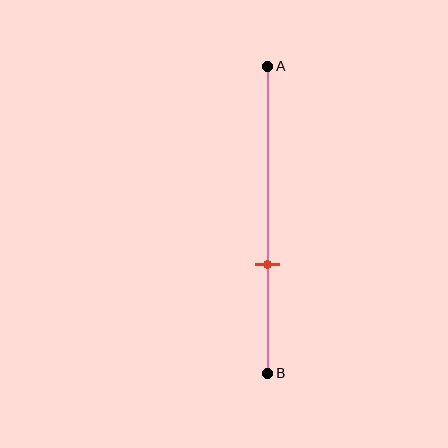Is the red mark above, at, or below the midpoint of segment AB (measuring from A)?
The red mark is below the midpoint of segment AB.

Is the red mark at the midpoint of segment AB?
No, the mark is at about 65% from A, not at the 50% midpoint.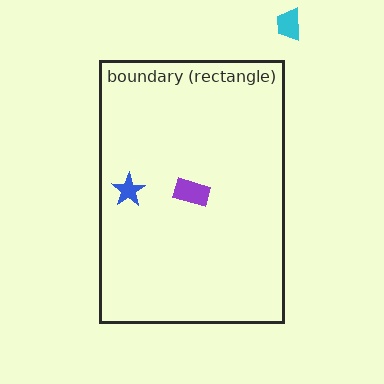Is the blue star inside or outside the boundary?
Inside.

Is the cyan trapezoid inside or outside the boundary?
Outside.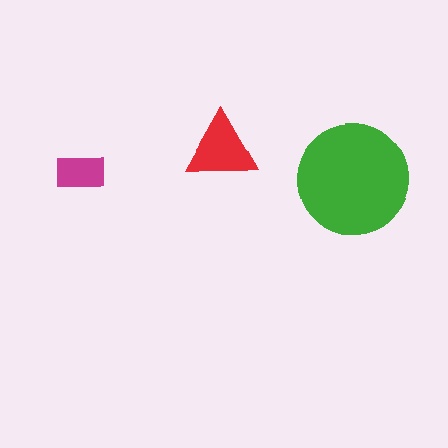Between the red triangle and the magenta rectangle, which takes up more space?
The red triangle.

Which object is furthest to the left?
The magenta rectangle is leftmost.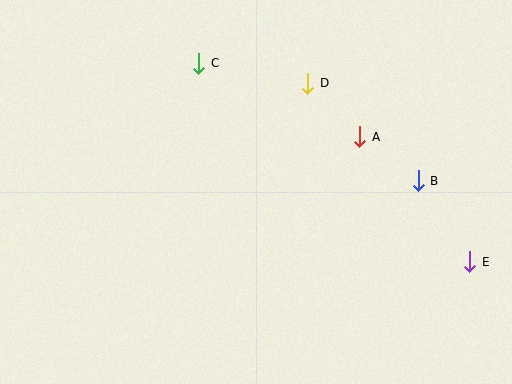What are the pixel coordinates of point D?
Point D is at (308, 83).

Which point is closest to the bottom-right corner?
Point E is closest to the bottom-right corner.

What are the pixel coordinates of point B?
Point B is at (418, 181).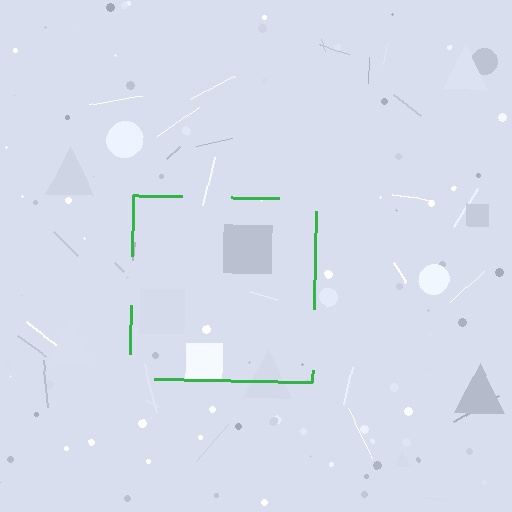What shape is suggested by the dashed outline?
The dashed outline suggests a square.